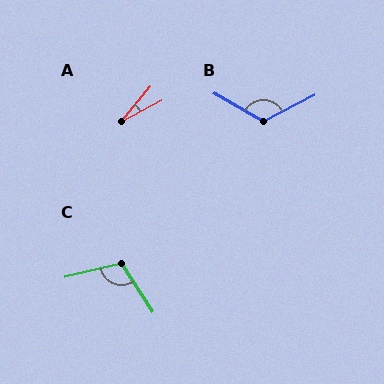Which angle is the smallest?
A, at approximately 22 degrees.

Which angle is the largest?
B, at approximately 123 degrees.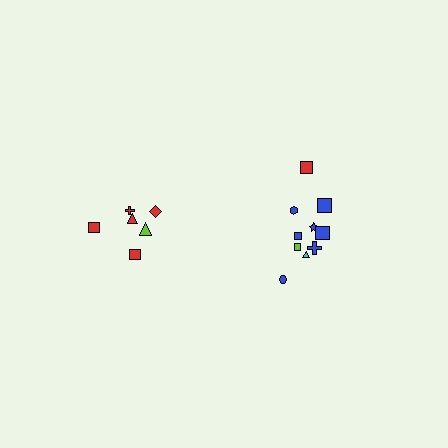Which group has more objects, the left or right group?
The right group.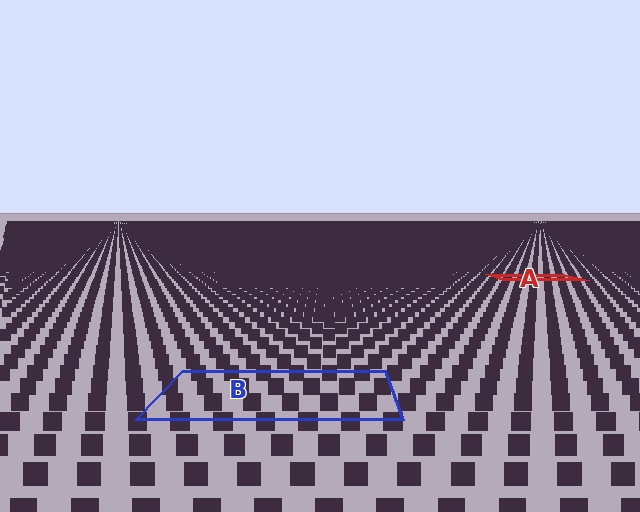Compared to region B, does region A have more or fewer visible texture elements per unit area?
Region A has more texture elements per unit area — they are packed more densely because it is farther away.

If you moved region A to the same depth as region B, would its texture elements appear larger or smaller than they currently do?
They would appear larger. At a closer depth, the same texture elements are projected at a bigger on-screen size.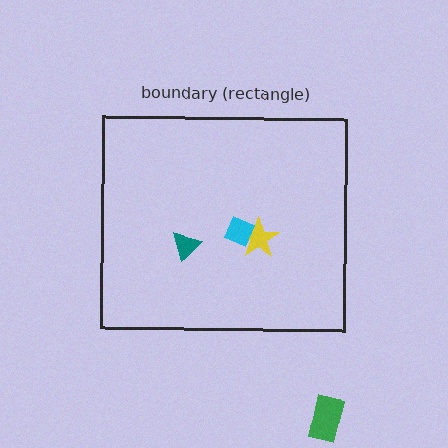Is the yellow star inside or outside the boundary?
Inside.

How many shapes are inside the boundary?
3 inside, 1 outside.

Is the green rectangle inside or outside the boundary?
Outside.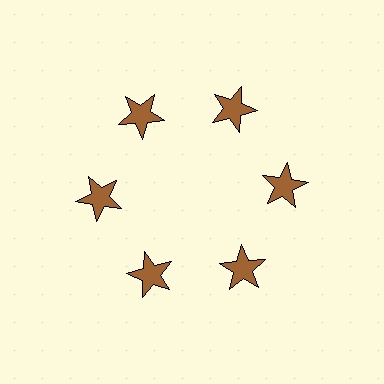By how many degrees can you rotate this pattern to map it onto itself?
The pattern maps onto itself every 60 degrees of rotation.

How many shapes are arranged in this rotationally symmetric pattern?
There are 6 shapes, arranged in 6 groups of 1.